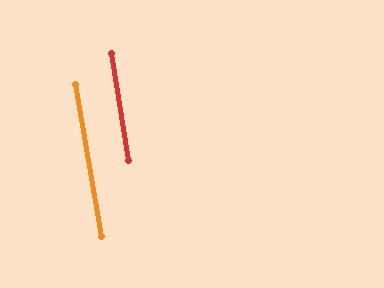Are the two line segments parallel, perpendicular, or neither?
Parallel — their directions differ by only 0.6°.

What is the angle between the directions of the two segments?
Approximately 1 degree.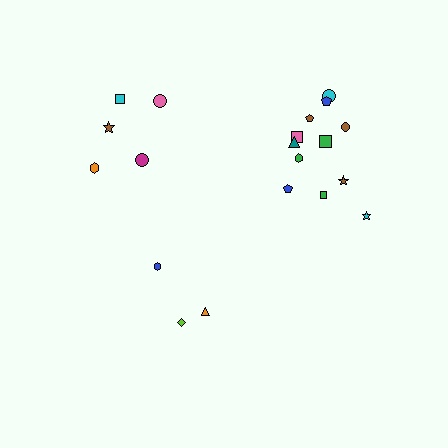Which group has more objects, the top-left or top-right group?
The top-right group.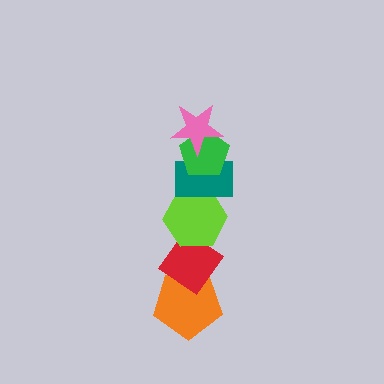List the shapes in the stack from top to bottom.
From top to bottom: the pink star, the green pentagon, the teal rectangle, the lime hexagon, the red diamond, the orange pentagon.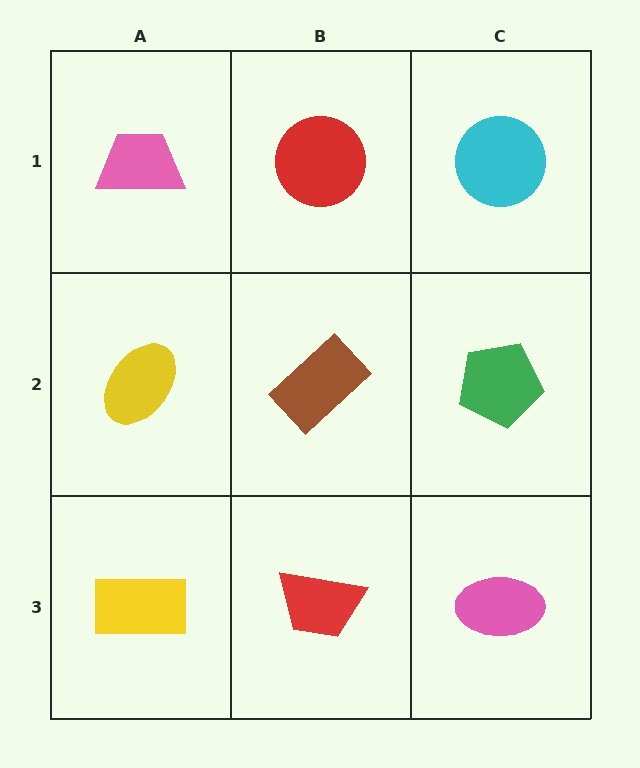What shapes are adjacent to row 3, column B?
A brown rectangle (row 2, column B), a yellow rectangle (row 3, column A), a pink ellipse (row 3, column C).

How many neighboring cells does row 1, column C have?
2.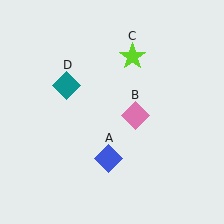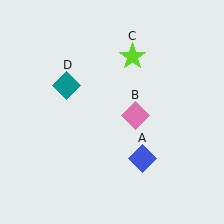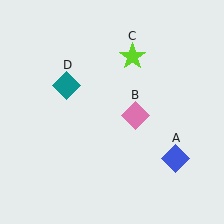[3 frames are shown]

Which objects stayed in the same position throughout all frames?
Pink diamond (object B) and lime star (object C) and teal diamond (object D) remained stationary.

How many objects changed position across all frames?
1 object changed position: blue diamond (object A).